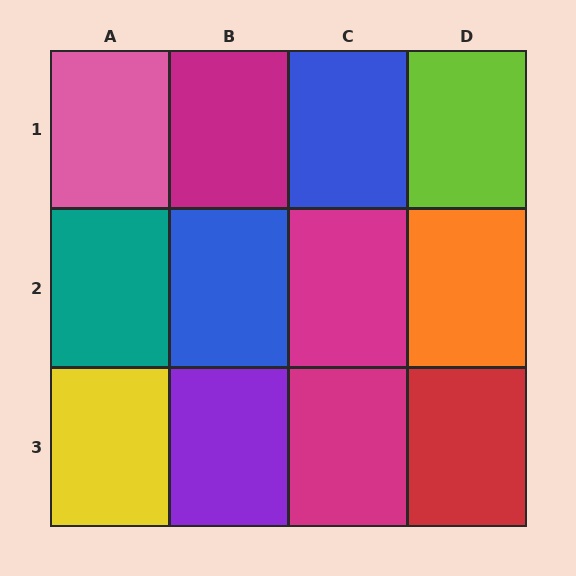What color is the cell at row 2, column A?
Teal.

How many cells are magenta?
3 cells are magenta.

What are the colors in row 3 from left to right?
Yellow, purple, magenta, red.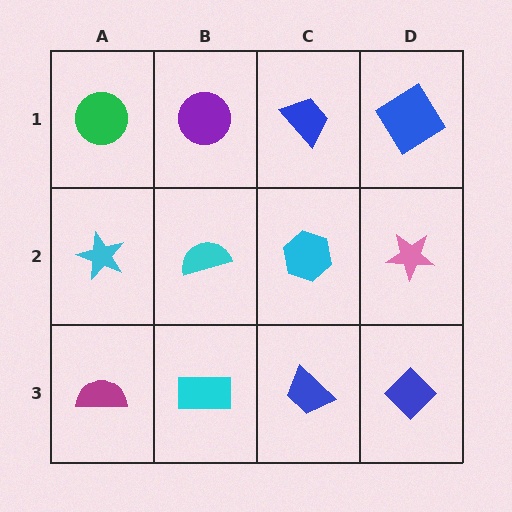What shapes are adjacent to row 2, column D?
A blue diamond (row 1, column D), a blue diamond (row 3, column D), a cyan hexagon (row 2, column C).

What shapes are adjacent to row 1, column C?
A cyan hexagon (row 2, column C), a purple circle (row 1, column B), a blue diamond (row 1, column D).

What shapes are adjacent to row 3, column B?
A cyan semicircle (row 2, column B), a magenta semicircle (row 3, column A), a blue trapezoid (row 3, column C).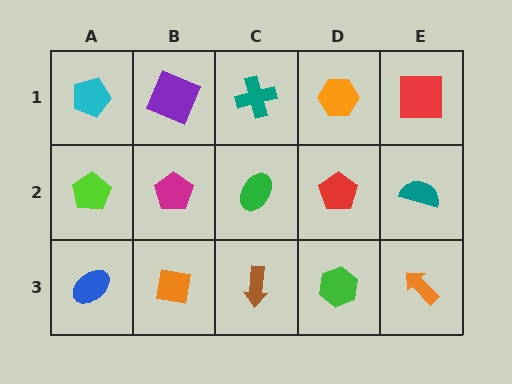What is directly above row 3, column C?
A green ellipse.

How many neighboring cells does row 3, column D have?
3.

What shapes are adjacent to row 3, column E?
A teal semicircle (row 2, column E), a green hexagon (row 3, column D).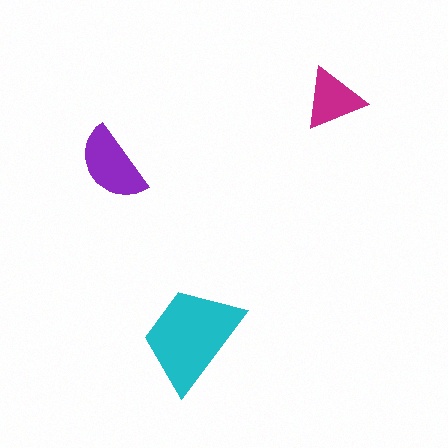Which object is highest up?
The magenta triangle is topmost.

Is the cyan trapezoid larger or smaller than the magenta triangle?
Larger.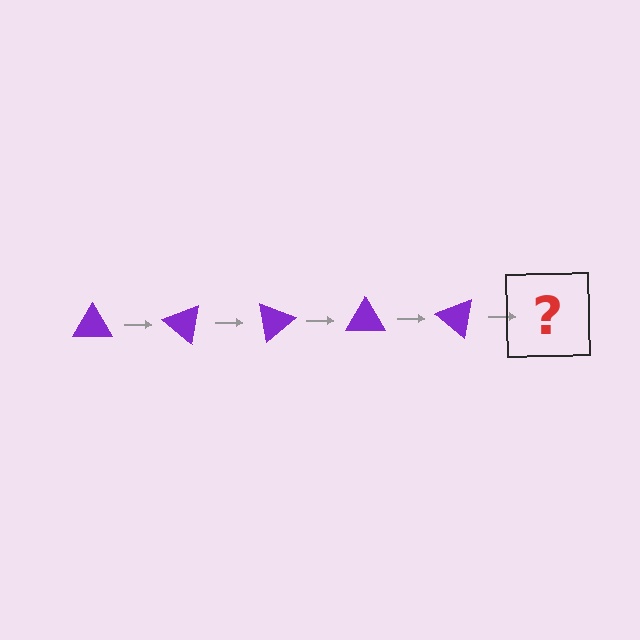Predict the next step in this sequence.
The next step is a purple triangle rotated 200 degrees.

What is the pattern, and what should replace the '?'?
The pattern is that the triangle rotates 40 degrees each step. The '?' should be a purple triangle rotated 200 degrees.